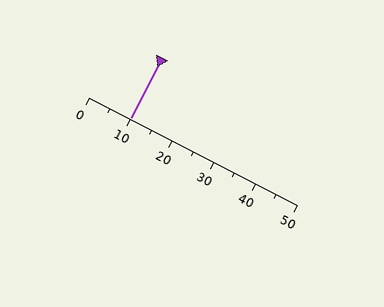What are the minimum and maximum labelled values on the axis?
The axis runs from 0 to 50.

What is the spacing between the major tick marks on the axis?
The major ticks are spaced 10 apart.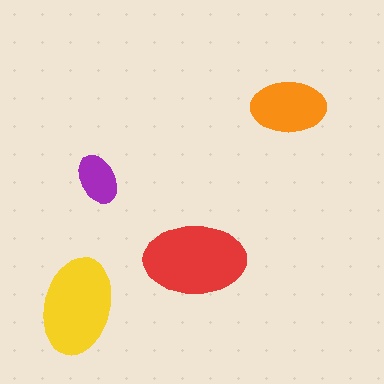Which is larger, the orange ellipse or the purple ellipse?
The orange one.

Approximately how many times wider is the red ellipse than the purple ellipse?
About 2 times wider.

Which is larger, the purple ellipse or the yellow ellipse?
The yellow one.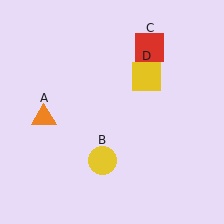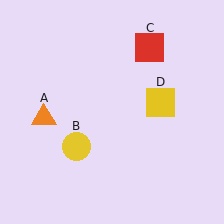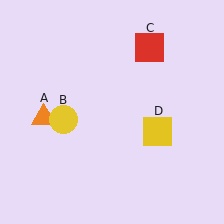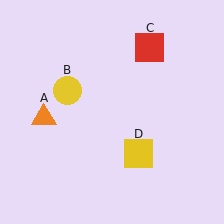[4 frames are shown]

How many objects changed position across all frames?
2 objects changed position: yellow circle (object B), yellow square (object D).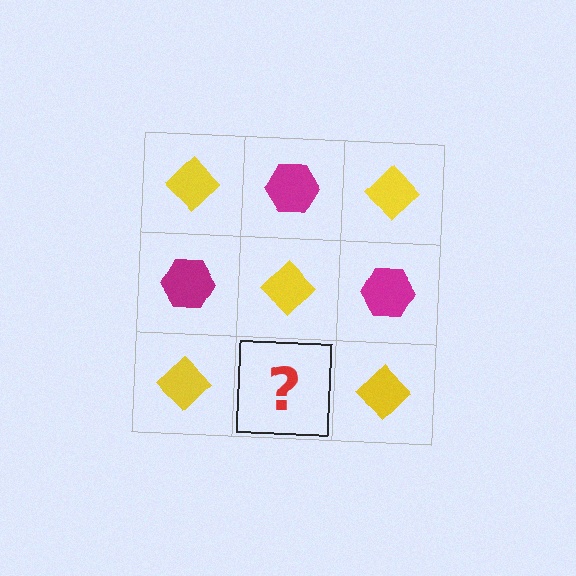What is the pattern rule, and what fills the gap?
The rule is that it alternates yellow diamond and magenta hexagon in a checkerboard pattern. The gap should be filled with a magenta hexagon.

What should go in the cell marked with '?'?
The missing cell should contain a magenta hexagon.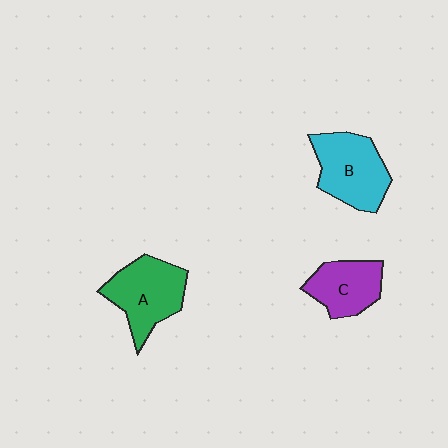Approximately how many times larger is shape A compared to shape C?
Approximately 1.3 times.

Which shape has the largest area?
Shape A (green).